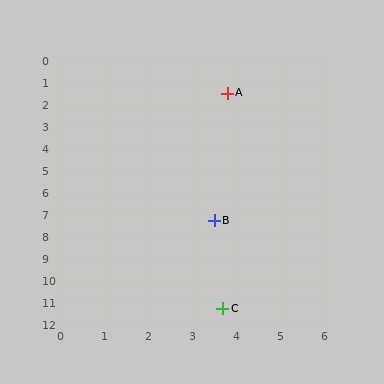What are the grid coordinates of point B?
Point B is at approximately (3.5, 7.3).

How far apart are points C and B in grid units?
Points C and B are about 4.0 grid units apart.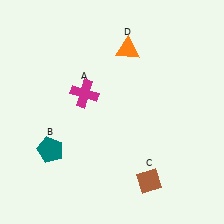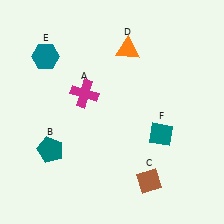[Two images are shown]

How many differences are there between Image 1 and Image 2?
There are 2 differences between the two images.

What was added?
A teal hexagon (E), a teal diamond (F) were added in Image 2.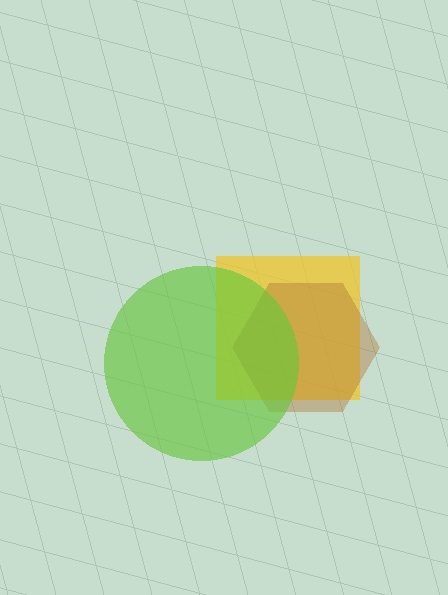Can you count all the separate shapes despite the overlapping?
Yes, there are 3 separate shapes.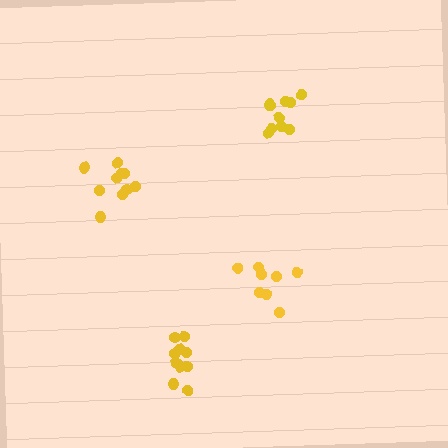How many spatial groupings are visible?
There are 4 spatial groupings.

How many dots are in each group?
Group 1: 10 dots, Group 2: 11 dots, Group 3: 10 dots, Group 4: 8 dots (39 total).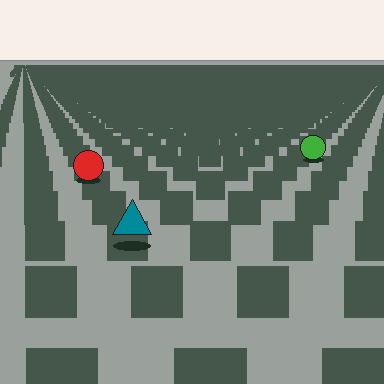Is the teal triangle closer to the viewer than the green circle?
Yes. The teal triangle is closer — you can tell from the texture gradient: the ground texture is coarser near it.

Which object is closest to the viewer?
The teal triangle is closest. The texture marks near it are larger and more spread out.